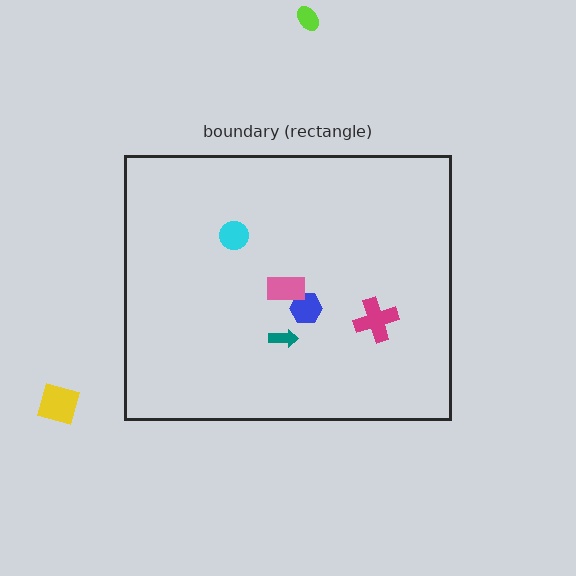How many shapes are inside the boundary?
5 inside, 2 outside.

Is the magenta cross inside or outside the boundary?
Inside.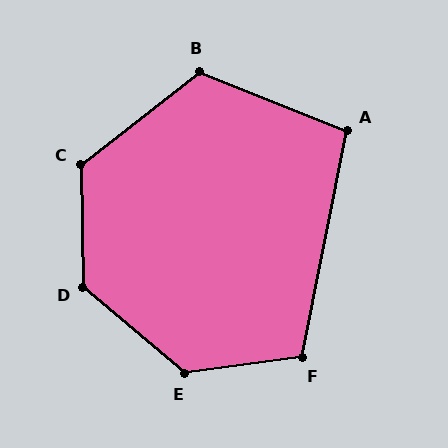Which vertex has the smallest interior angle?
A, at approximately 101 degrees.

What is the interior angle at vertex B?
Approximately 120 degrees (obtuse).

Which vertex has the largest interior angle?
E, at approximately 132 degrees.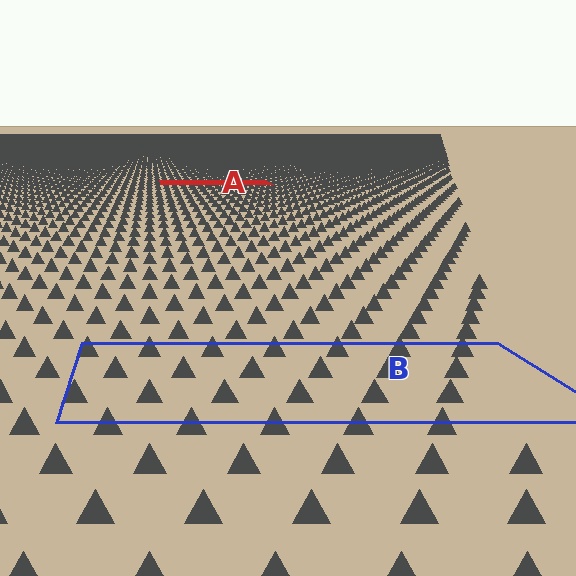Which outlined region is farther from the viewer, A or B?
Region A is farther from the viewer — the texture elements inside it appear smaller and more densely packed.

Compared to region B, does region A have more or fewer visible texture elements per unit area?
Region A has more texture elements per unit area — they are packed more densely because it is farther away.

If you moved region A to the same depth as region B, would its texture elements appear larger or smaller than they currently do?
They would appear larger. At a closer depth, the same texture elements are projected at a bigger on-screen size.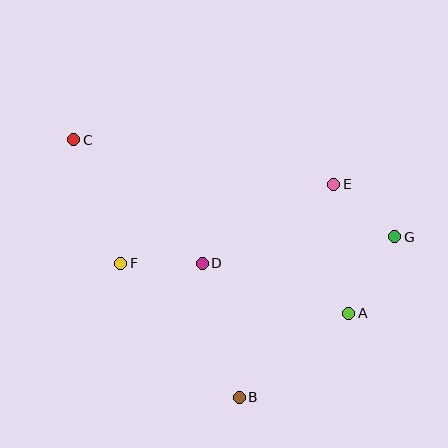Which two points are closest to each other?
Points E and G are closest to each other.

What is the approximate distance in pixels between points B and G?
The distance between B and G is approximately 223 pixels.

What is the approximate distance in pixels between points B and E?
The distance between B and E is approximately 233 pixels.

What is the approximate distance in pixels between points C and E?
The distance between C and E is approximately 264 pixels.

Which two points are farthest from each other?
Points C and G are farthest from each other.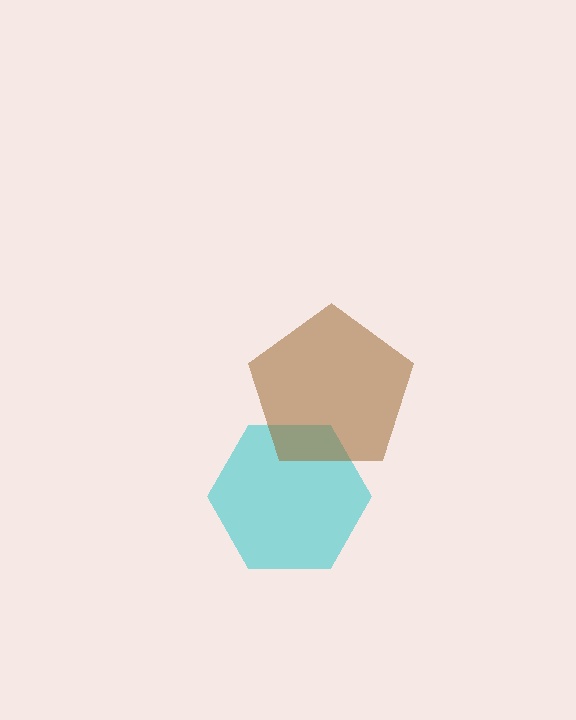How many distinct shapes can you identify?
There are 2 distinct shapes: a cyan hexagon, a brown pentagon.